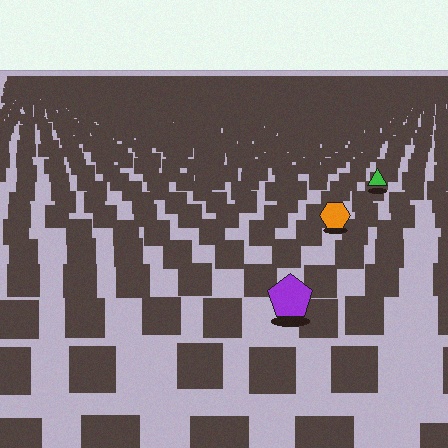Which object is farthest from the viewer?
The green triangle is farthest from the viewer. It appears smaller and the ground texture around it is denser.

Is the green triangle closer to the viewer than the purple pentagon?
No. The purple pentagon is closer — you can tell from the texture gradient: the ground texture is coarser near it.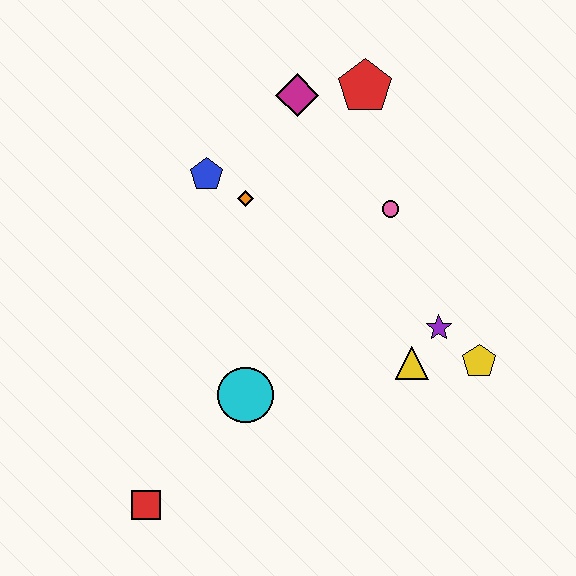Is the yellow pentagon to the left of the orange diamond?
No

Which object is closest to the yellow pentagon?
The purple star is closest to the yellow pentagon.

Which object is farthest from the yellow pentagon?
The red square is farthest from the yellow pentagon.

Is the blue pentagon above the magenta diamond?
No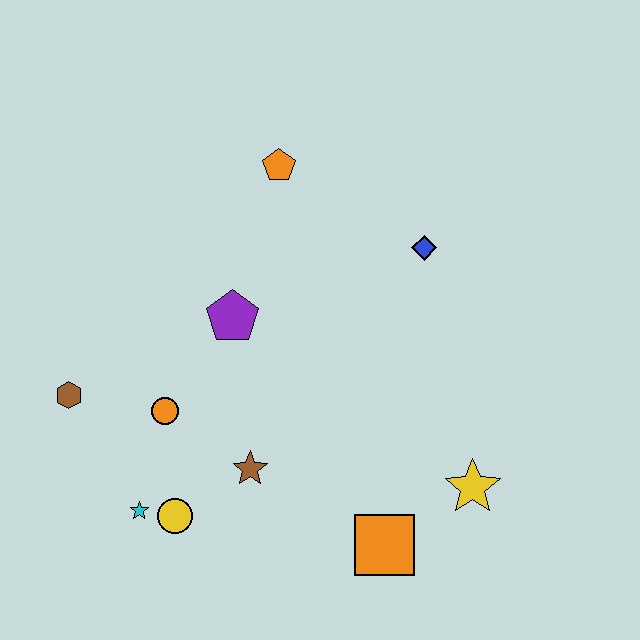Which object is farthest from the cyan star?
The blue diamond is farthest from the cyan star.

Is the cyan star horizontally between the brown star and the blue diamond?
No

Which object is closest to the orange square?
The yellow star is closest to the orange square.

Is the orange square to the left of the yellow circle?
No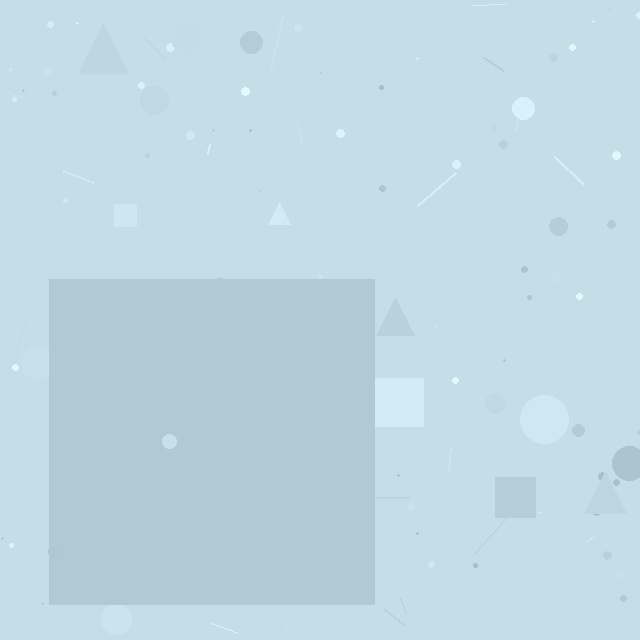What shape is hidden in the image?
A square is hidden in the image.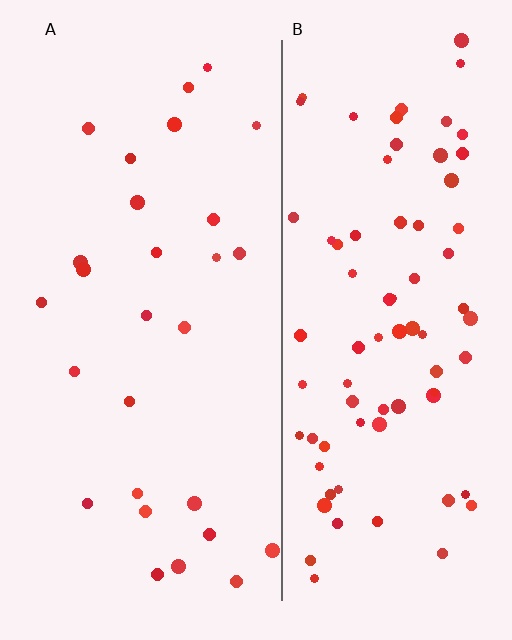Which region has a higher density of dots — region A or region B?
B (the right).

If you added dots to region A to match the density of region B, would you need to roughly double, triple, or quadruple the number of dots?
Approximately triple.